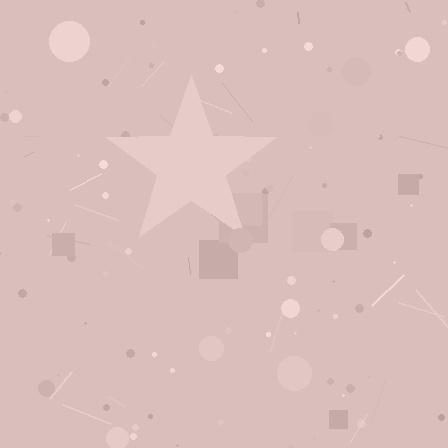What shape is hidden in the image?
A star is hidden in the image.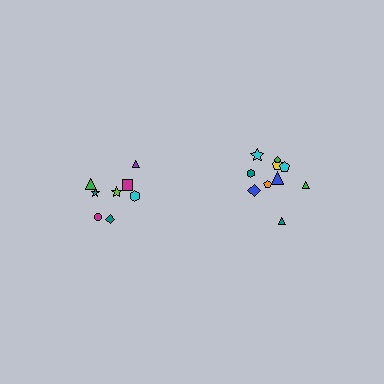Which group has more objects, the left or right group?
The right group.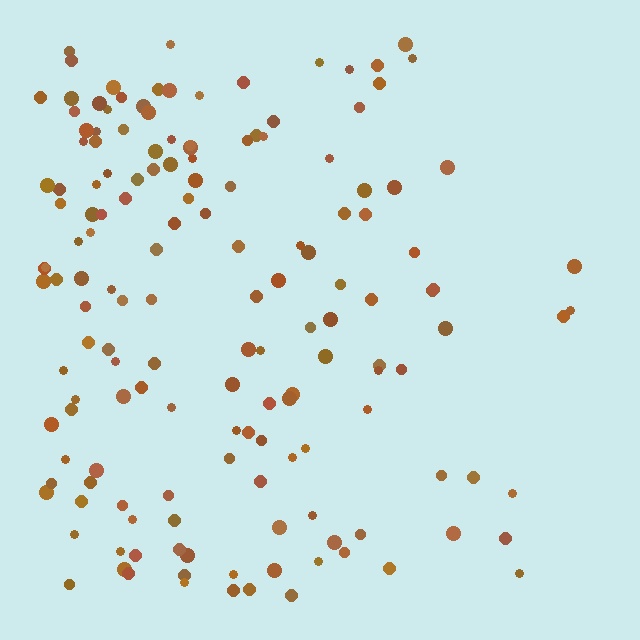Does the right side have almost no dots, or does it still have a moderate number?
Still a moderate number, just noticeably fewer than the left.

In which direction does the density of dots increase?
From right to left, with the left side densest.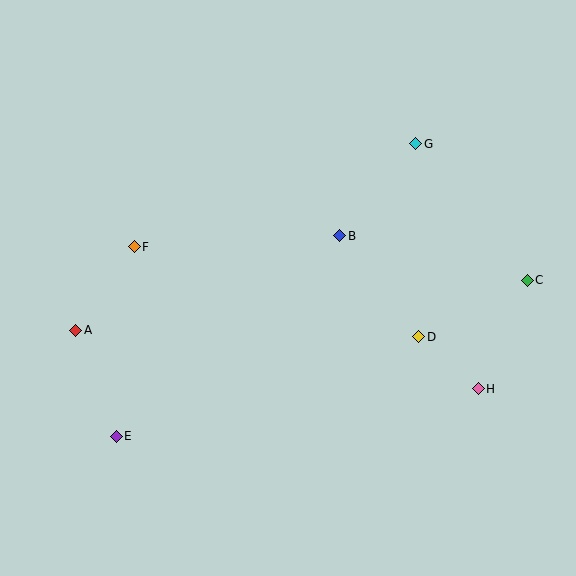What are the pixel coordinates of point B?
Point B is at (340, 236).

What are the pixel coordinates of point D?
Point D is at (419, 337).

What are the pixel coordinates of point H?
Point H is at (478, 389).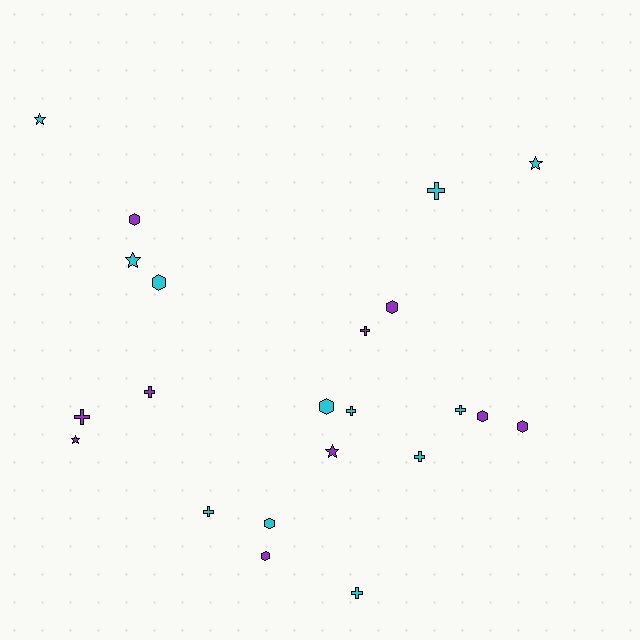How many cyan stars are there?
There are 3 cyan stars.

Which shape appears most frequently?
Cross, with 9 objects.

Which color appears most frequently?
Cyan, with 12 objects.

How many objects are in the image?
There are 22 objects.